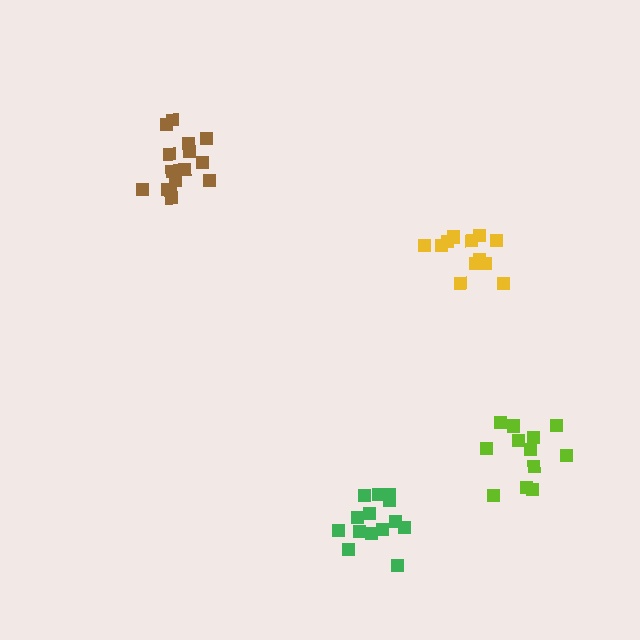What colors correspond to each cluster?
The clusters are colored: lime, green, brown, yellow.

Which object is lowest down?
The green cluster is bottommost.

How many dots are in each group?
Group 1: 12 dots, Group 2: 14 dots, Group 3: 15 dots, Group 4: 12 dots (53 total).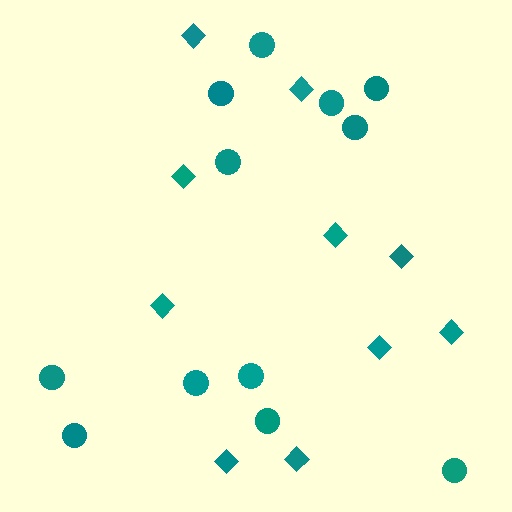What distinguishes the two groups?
There are 2 groups: one group of diamonds (10) and one group of circles (12).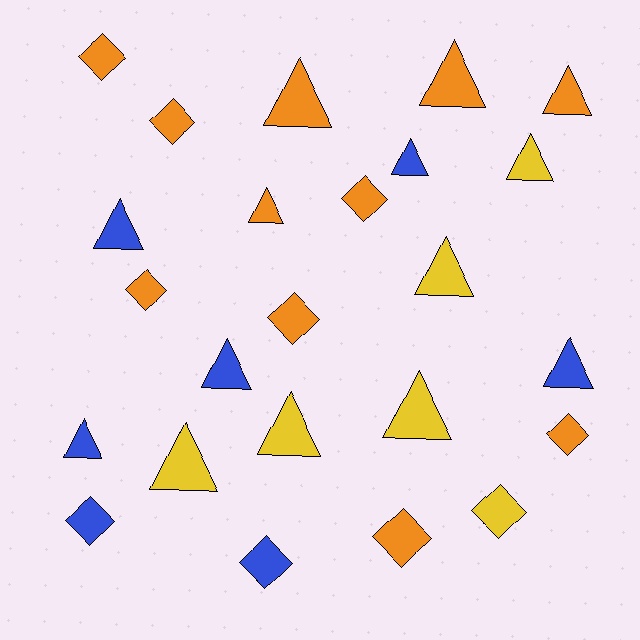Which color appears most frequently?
Orange, with 11 objects.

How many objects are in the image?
There are 24 objects.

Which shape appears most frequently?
Triangle, with 14 objects.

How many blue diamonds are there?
There are 2 blue diamonds.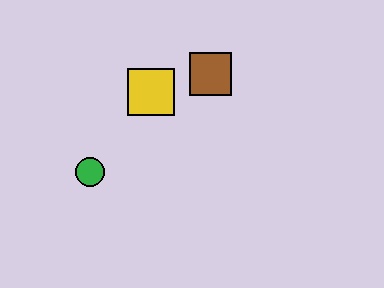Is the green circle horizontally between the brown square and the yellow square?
No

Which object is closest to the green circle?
The yellow square is closest to the green circle.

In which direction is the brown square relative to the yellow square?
The brown square is to the right of the yellow square.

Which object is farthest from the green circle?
The brown square is farthest from the green circle.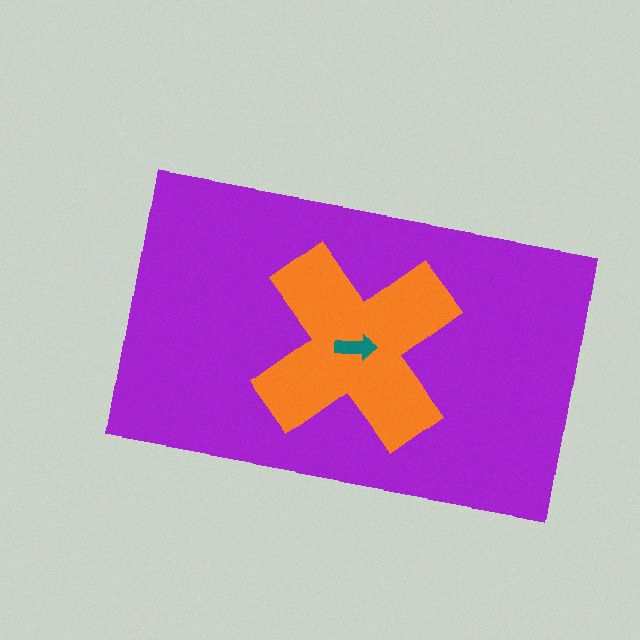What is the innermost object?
The teal arrow.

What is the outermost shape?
The purple rectangle.